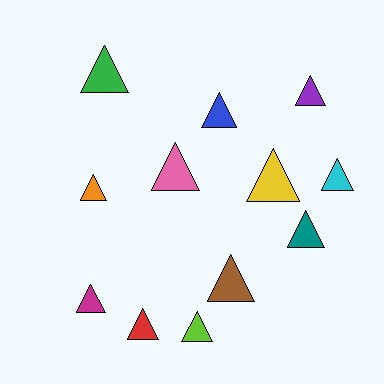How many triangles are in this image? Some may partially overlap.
There are 12 triangles.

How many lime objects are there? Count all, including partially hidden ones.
There is 1 lime object.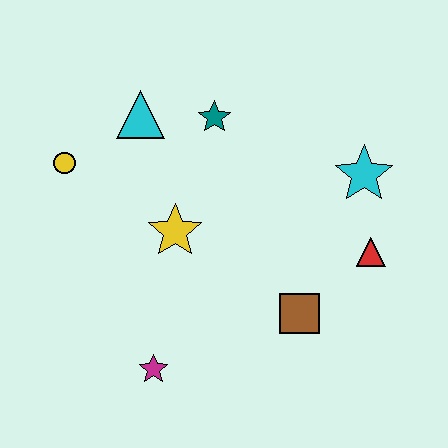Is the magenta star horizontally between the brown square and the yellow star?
No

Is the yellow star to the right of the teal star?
No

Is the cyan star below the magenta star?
No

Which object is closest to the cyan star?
The red triangle is closest to the cyan star.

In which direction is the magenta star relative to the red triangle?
The magenta star is to the left of the red triangle.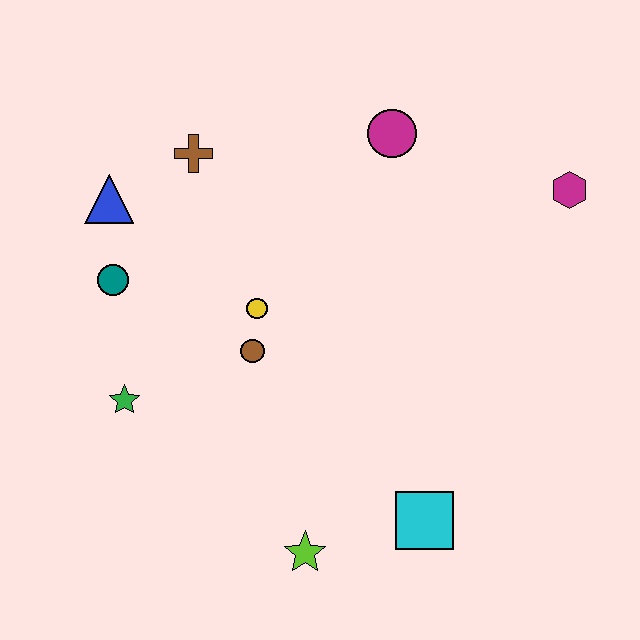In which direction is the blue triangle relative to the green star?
The blue triangle is above the green star.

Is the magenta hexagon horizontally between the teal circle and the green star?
No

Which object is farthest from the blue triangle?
The magenta hexagon is farthest from the blue triangle.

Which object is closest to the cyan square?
The lime star is closest to the cyan square.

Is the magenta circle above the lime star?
Yes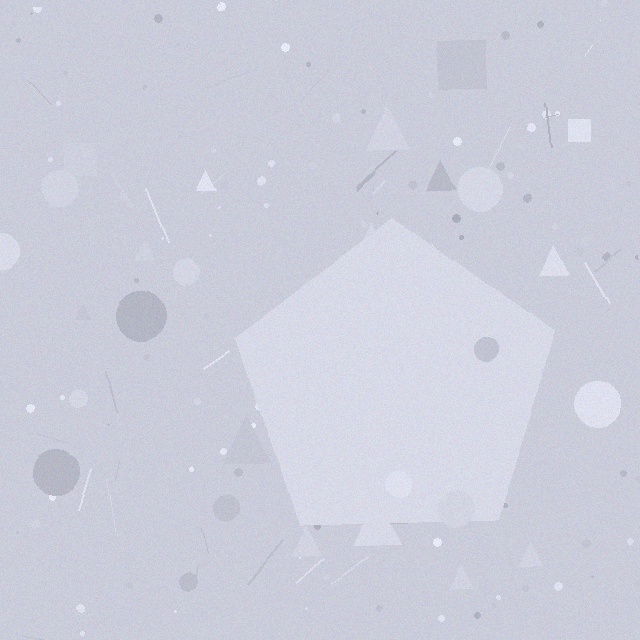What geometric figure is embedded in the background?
A pentagon is embedded in the background.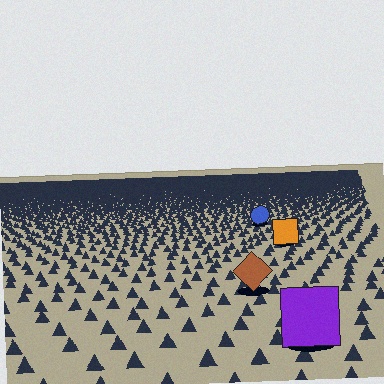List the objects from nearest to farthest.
From nearest to farthest: the purple square, the brown diamond, the orange square, the blue circle.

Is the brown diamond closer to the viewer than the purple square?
No. The purple square is closer — you can tell from the texture gradient: the ground texture is coarser near it.